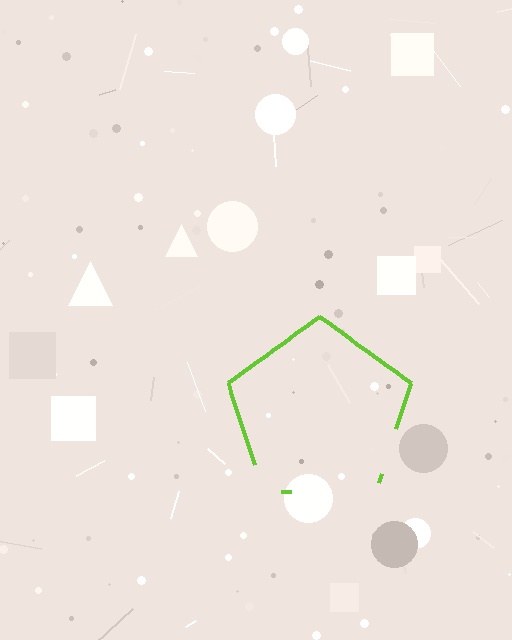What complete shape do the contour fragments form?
The contour fragments form a pentagon.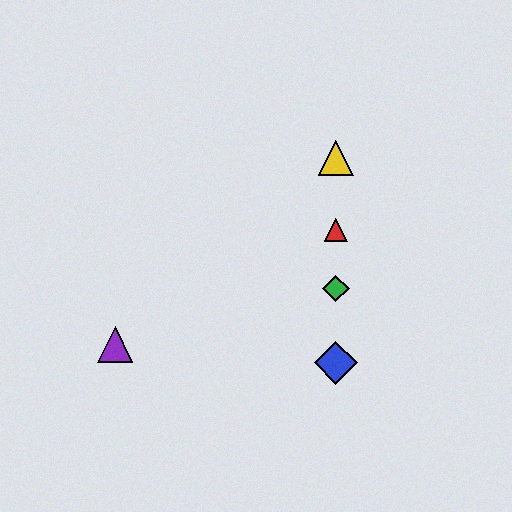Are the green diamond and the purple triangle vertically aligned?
No, the green diamond is at x≈336 and the purple triangle is at x≈115.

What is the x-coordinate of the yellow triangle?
The yellow triangle is at x≈336.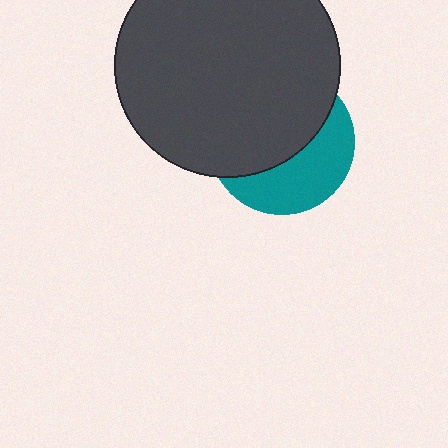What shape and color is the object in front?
The object in front is a dark gray circle.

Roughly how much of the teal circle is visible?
A small part of it is visible (roughly 41%).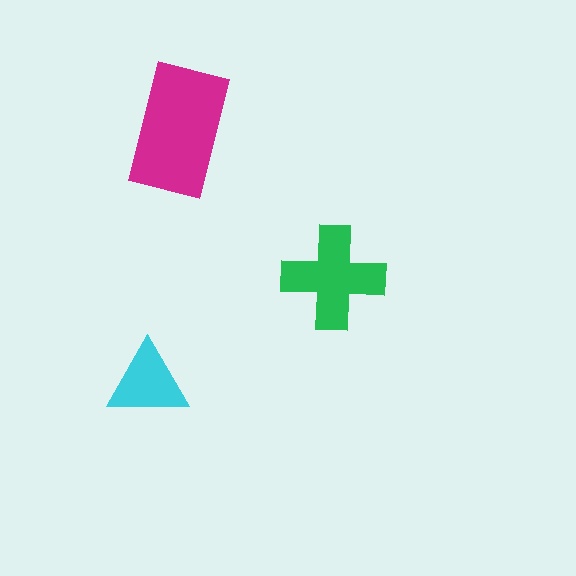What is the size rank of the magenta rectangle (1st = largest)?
1st.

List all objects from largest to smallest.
The magenta rectangle, the green cross, the cyan triangle.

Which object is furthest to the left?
The cyan triangle is leftmost.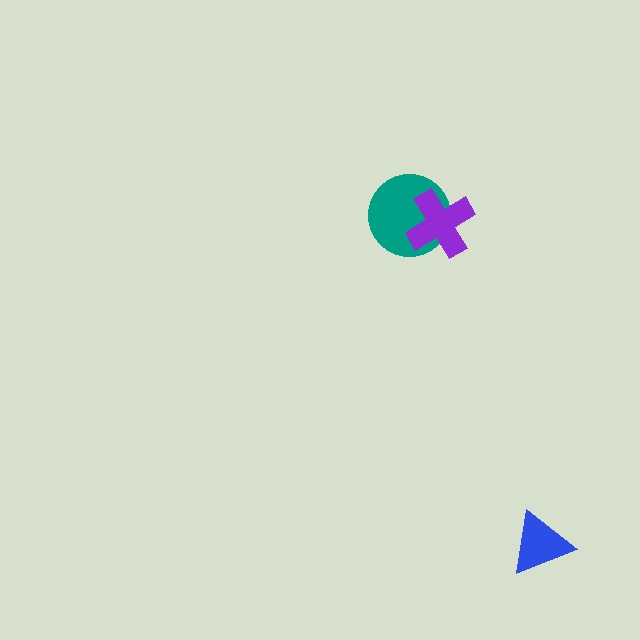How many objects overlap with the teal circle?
1 object overlaps with the teal circle.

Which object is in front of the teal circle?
The purple cross is in front of the teal circle.